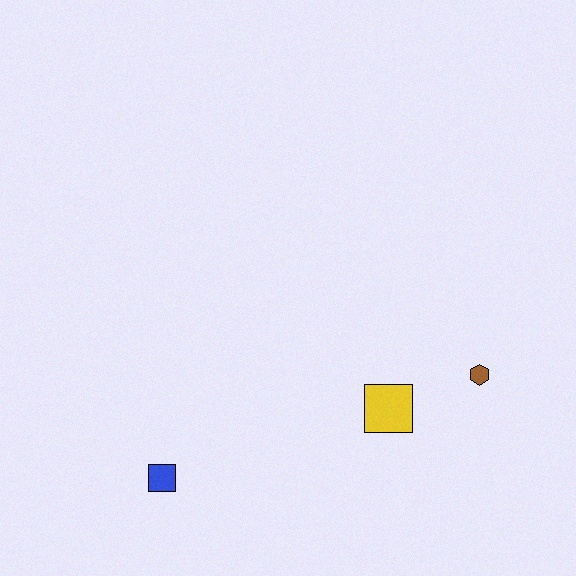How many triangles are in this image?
There are no triangles.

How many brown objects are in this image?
There is 1 brown object.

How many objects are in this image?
There are 3 objects.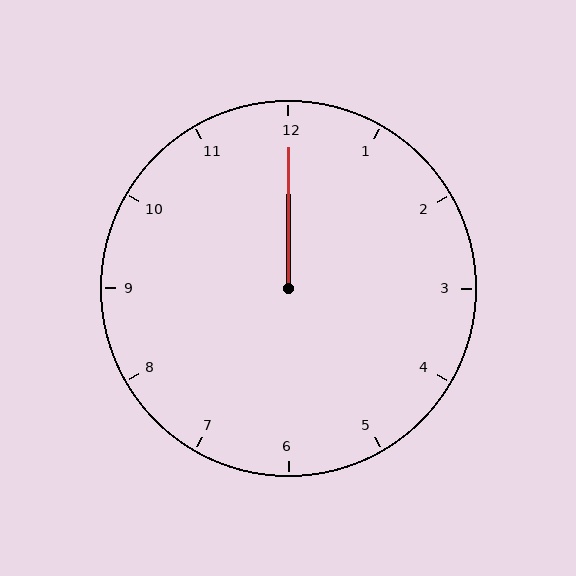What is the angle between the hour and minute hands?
Approximately 0 degrees.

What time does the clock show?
12:00.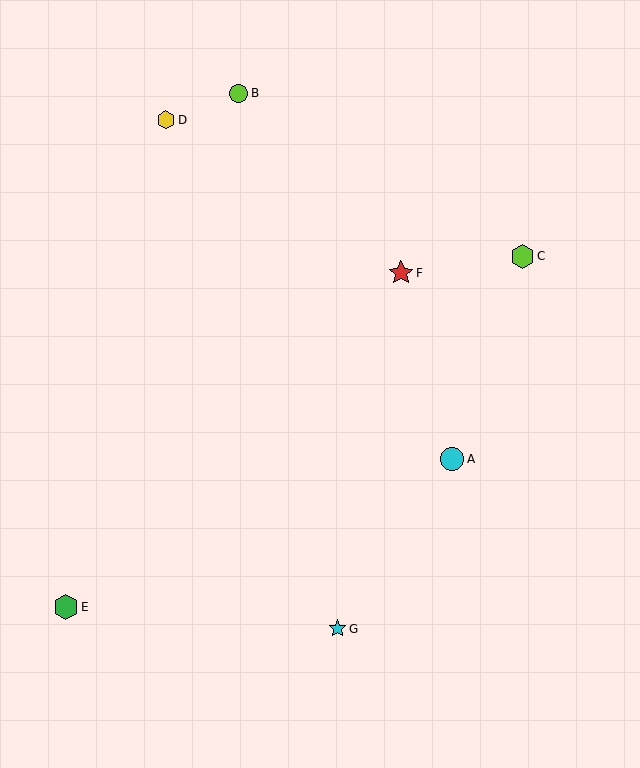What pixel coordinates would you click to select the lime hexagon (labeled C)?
Click at (522, 256) to select the lime hexagon C.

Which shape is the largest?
The green hexagon (labeled E) is the largest.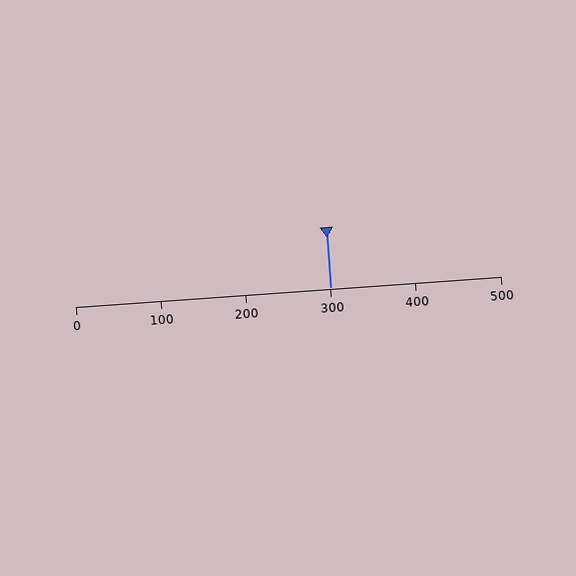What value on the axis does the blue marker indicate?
The marker indicates approximately 300.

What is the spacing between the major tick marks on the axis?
The major ticks are spaced 100 apart.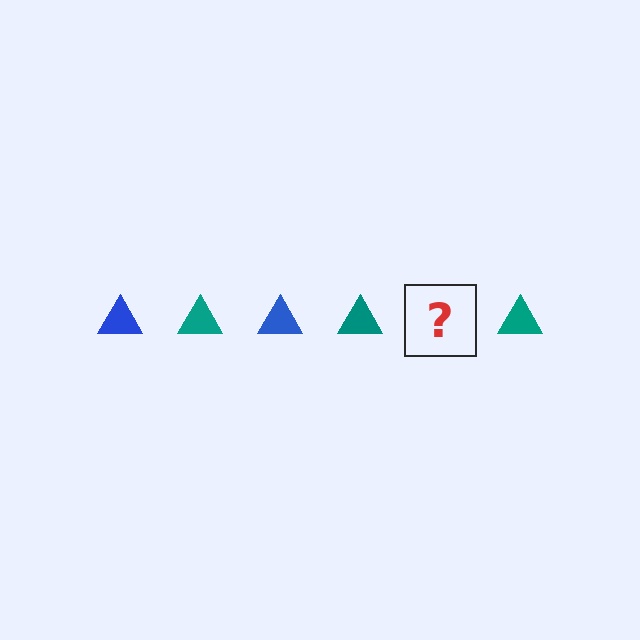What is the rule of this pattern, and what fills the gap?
The rule is that the pattern cycles through blue, teal triangles. The gap should be filled with a blue triangle.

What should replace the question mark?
The question mark should be replaced with a blue triangle.